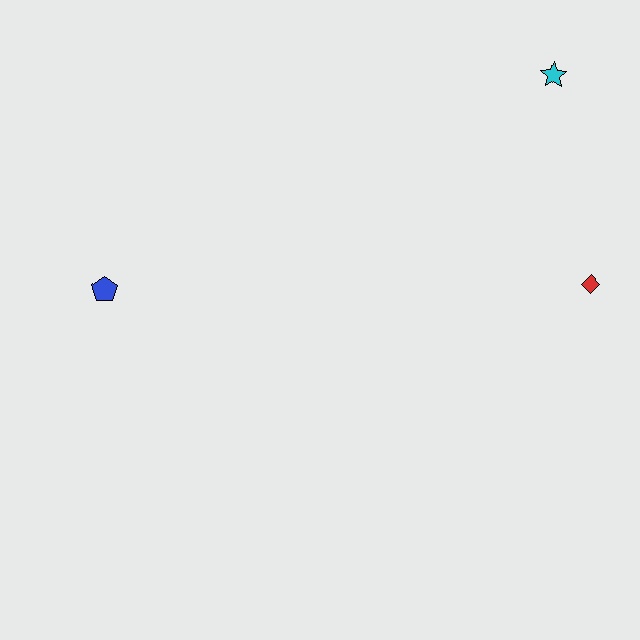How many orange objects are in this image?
There are no orange objects.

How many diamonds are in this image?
There is 1 diamond.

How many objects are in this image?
There are 3 objects.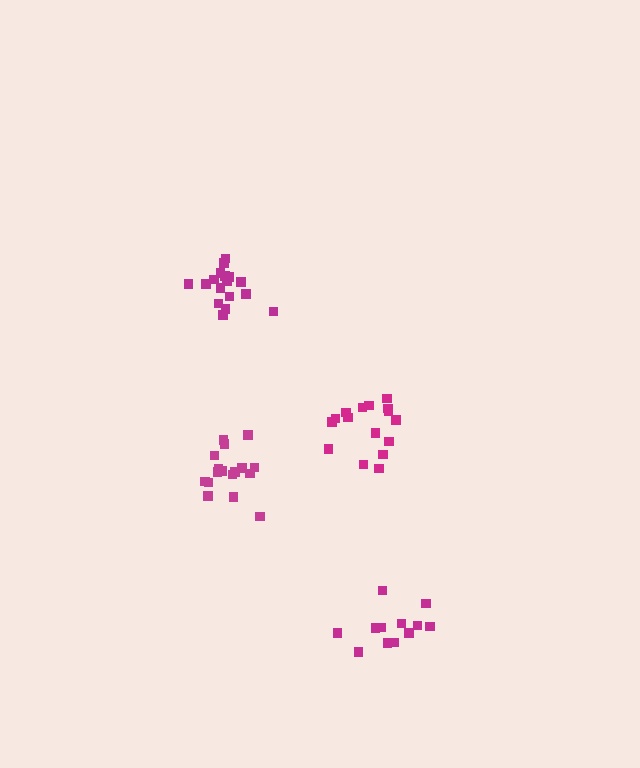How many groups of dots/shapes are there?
There are 4 groups.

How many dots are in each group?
Group 1: 16 dots, Group 2: 17 dots, Group 3: 12 dots, Group 4: 17 dots (62 total).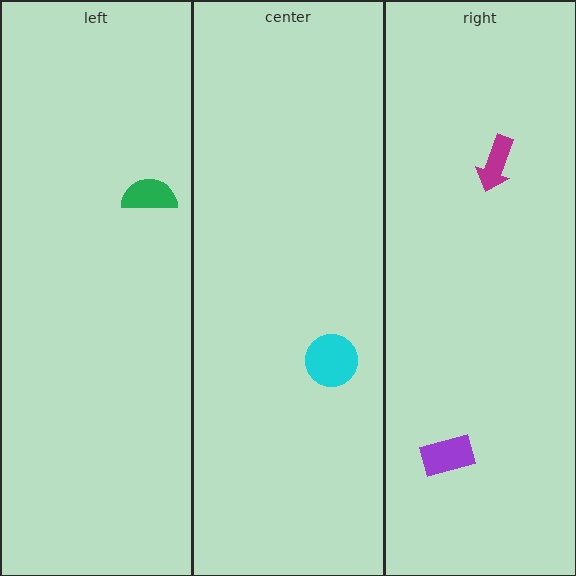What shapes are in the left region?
The green semicircle.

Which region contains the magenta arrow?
The right region.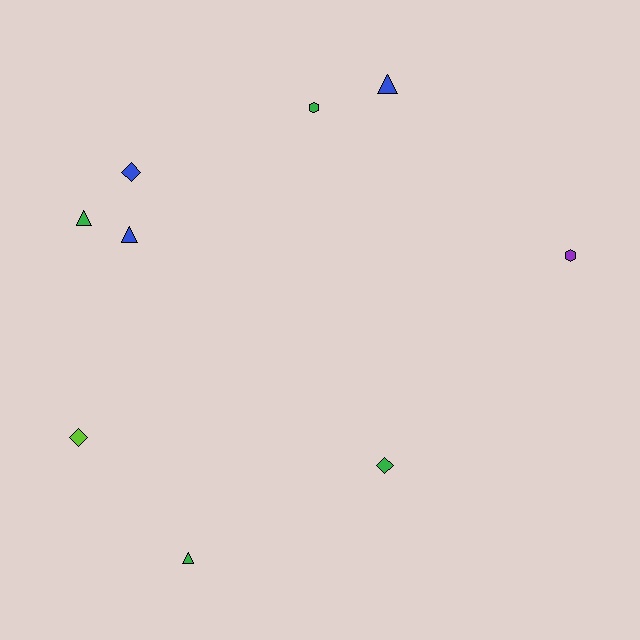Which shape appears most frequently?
Triangle, with 4 objects.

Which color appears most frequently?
Green, with 4 objects.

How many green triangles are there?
There are 2 green triangles.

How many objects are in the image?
There are 9 objects.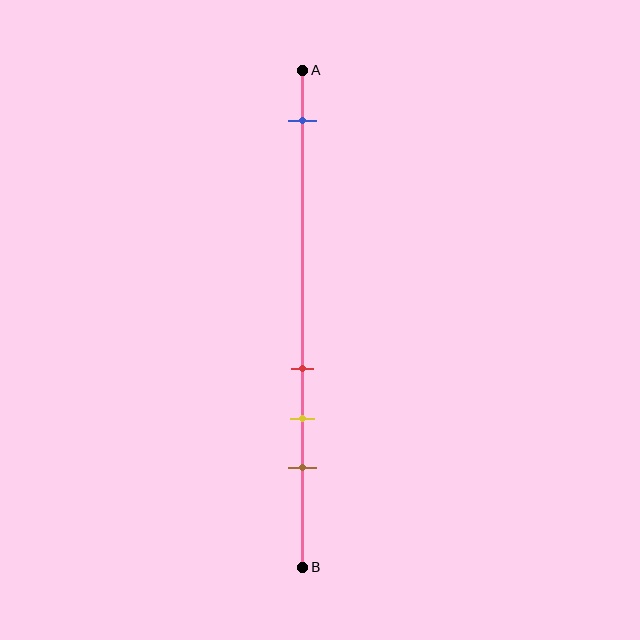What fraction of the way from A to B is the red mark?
The red mark is approximately 60% (0.6) of the way from A to B.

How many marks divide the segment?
There are 4 marks dividing the segment.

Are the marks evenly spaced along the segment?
No, the marks are not evenly spaced.